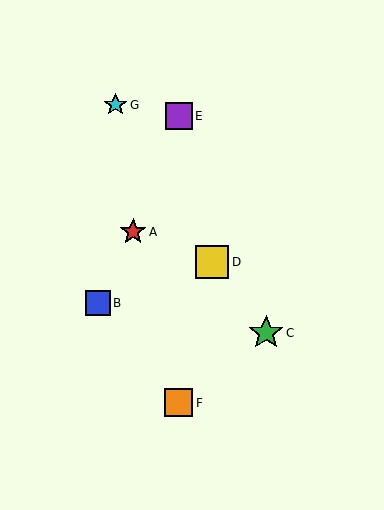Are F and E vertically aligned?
Yes, both are at x≈179.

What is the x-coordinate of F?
Object F is at x≈179.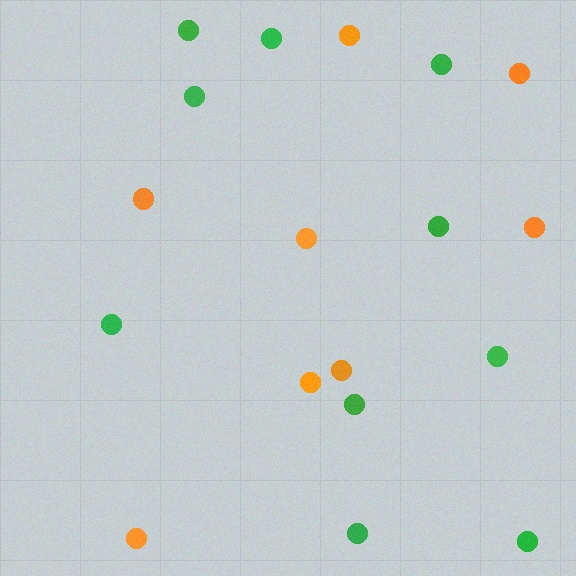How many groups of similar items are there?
There are 2 groups: one group of green circles (10) and one group of orange circles (8).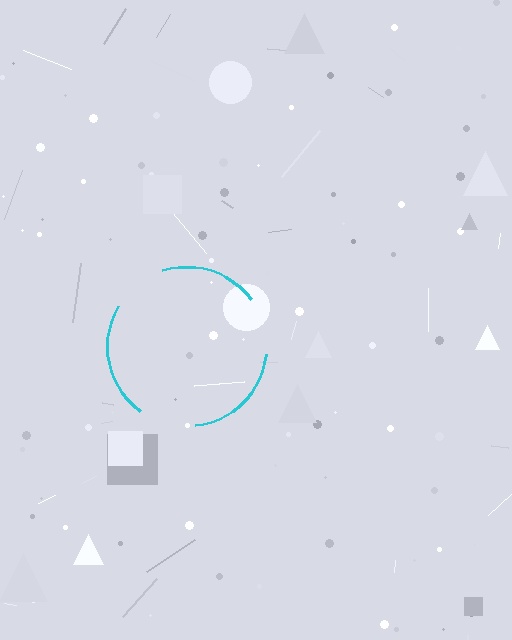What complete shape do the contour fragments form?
The contour fragments form a circle.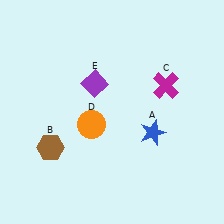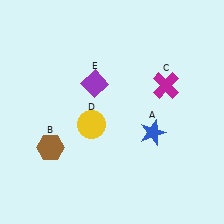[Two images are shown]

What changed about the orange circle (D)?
In Image 1, D is orange. In Image 2, it changed to yellow.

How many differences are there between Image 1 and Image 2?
There is 1 difference between the two images.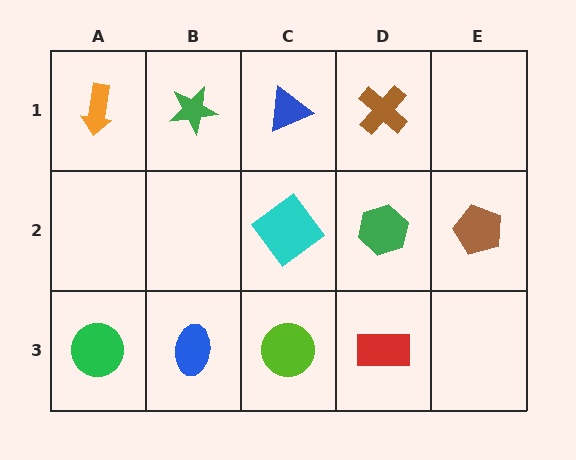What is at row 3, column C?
A lime circle.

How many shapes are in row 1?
4 shapes.